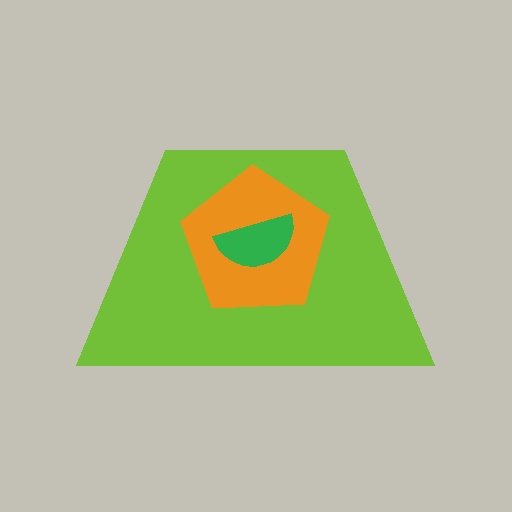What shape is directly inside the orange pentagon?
The green semicircle.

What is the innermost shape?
The green semicircle.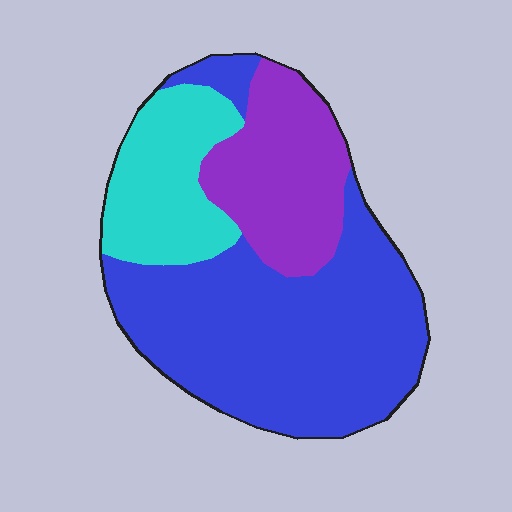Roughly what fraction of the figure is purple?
Purple covers roughly 25% of the figure.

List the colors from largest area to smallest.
From largest to smallest: blue, purple, cyan.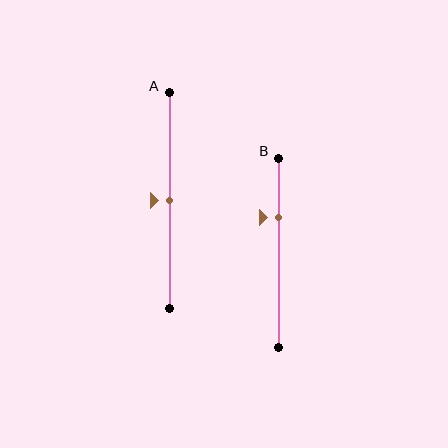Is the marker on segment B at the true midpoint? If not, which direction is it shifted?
No, the marker on segment B is shifted upward by about 19% of the segment length.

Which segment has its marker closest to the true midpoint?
Segment A has its marker closest to the true midpoint.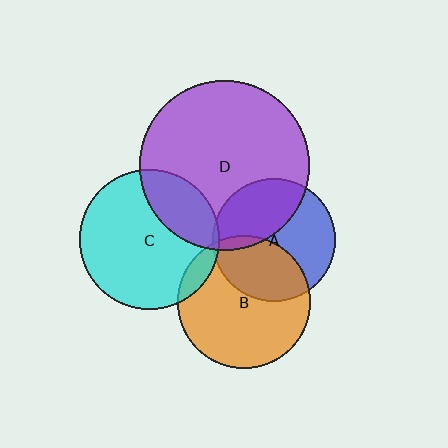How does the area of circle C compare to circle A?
Approximately 1.3 times.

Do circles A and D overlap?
Yes.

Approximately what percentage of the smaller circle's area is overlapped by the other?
Approximately 40%.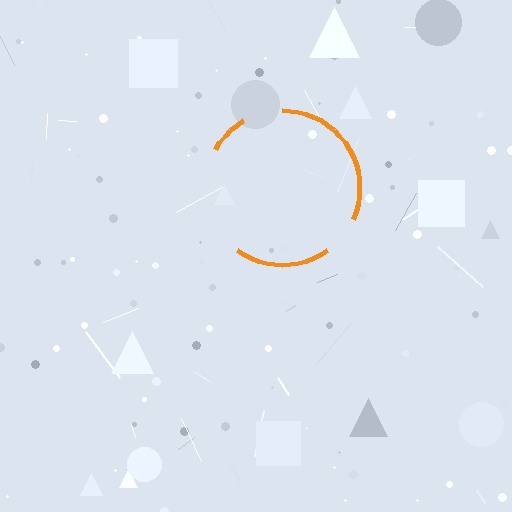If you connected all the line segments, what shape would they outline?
They would outline a circle.